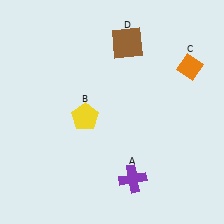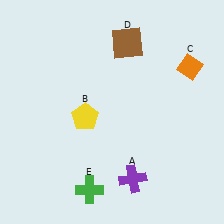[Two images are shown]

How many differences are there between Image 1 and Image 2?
There is 1 difference between the two images.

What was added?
A green cross (E) was added in Image 2.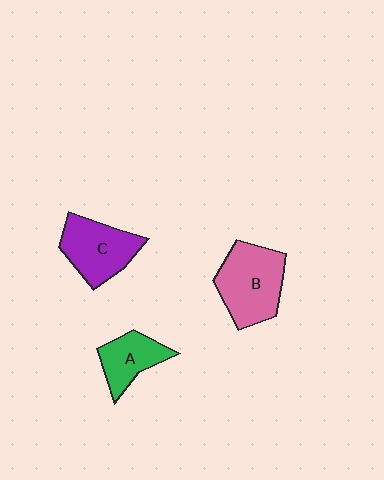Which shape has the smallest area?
Shape A (green).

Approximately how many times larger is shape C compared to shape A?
Approximately 1.4 times.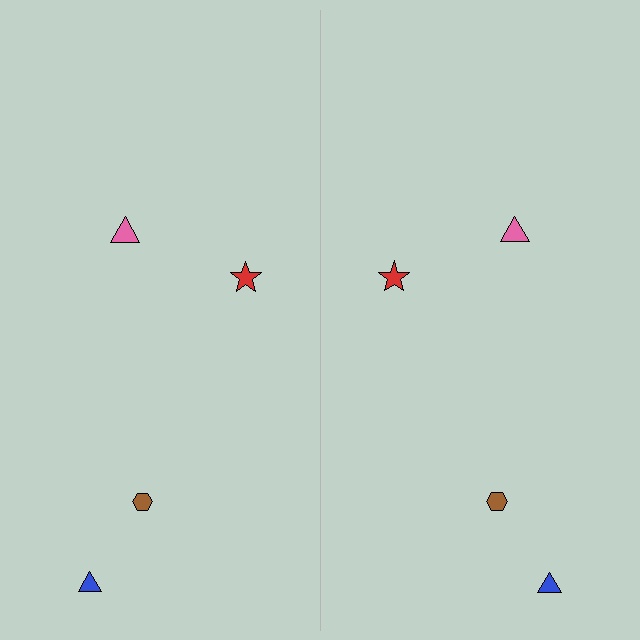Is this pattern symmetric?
Yes, this pattern has bilateral (reflection) symmetry.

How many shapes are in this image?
There are 8 shapes in this image.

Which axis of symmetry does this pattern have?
The pattern has a vertical axis of symmetry running through the center of the image.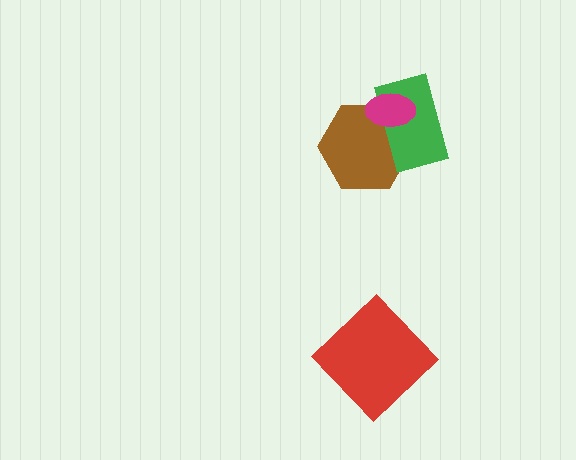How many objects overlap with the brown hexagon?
2 objects overlap with the brown hexagon.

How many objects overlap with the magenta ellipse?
2 objects overlap with the magenta ellipse.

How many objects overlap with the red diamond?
0 objects overlap with the red diamond.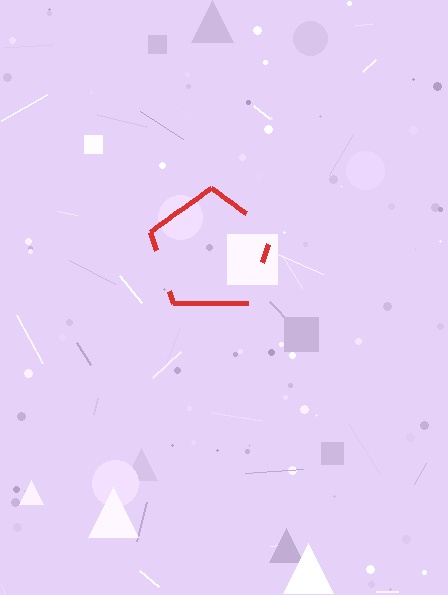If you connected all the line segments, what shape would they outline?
They would outline a pentagon.